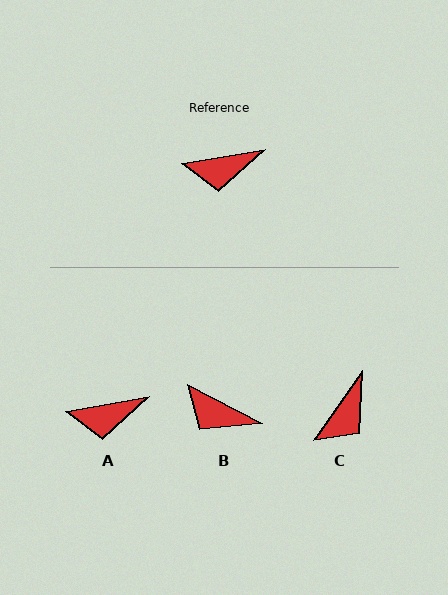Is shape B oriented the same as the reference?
No, it is off by about 37 degrees.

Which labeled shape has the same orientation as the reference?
A.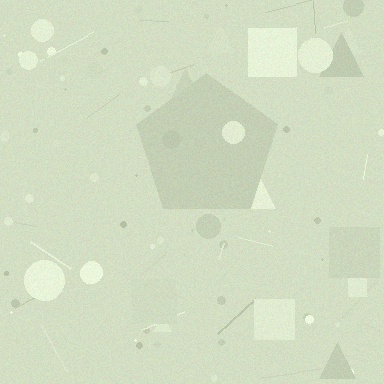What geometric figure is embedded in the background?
A pentagon is embedded in the background.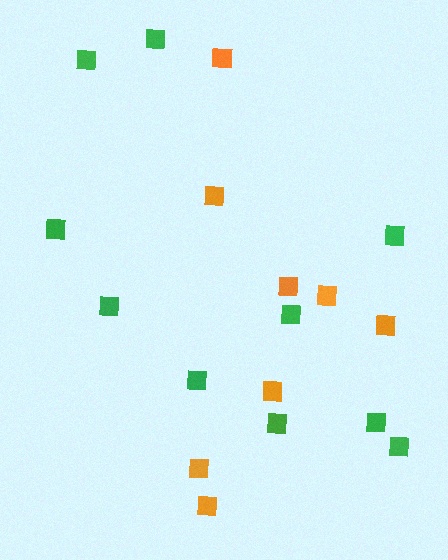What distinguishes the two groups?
There are 2 groups: one group of green squares (10) and one group of orange squares (8).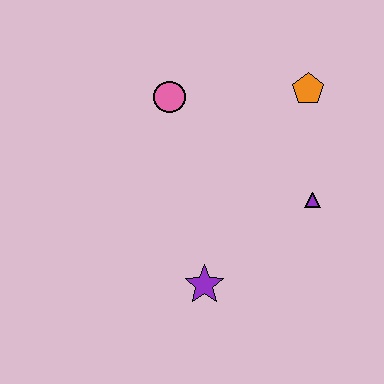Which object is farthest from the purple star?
The orange pentagon is farthest from the purple star.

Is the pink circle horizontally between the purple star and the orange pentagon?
No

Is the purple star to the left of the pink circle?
No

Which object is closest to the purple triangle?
The orange pentagon is closest to the purple triangle.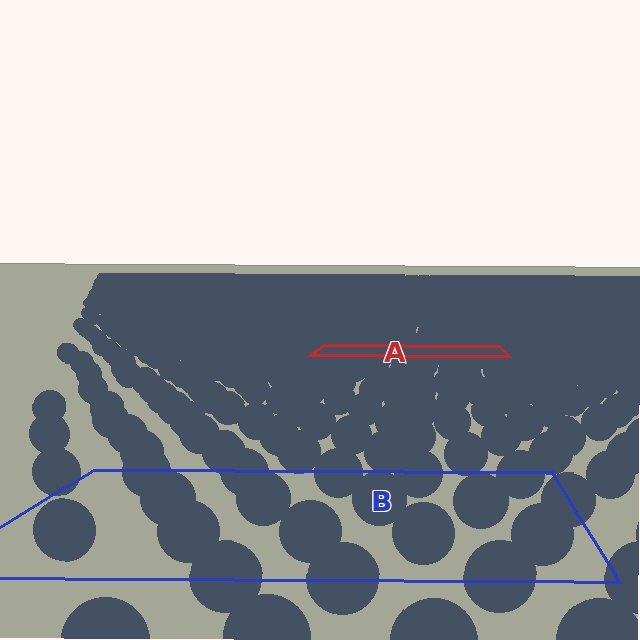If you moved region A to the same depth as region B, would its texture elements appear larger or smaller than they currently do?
They would appear larger. At a closer depth, the same texture elements are projected at a bigger on-screen size.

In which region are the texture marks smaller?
The texture marks are smaller in region A, because it is farther away.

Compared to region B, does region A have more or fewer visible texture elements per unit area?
Region A has more texture elements per unit area — they are packed more densely because it is farther away.